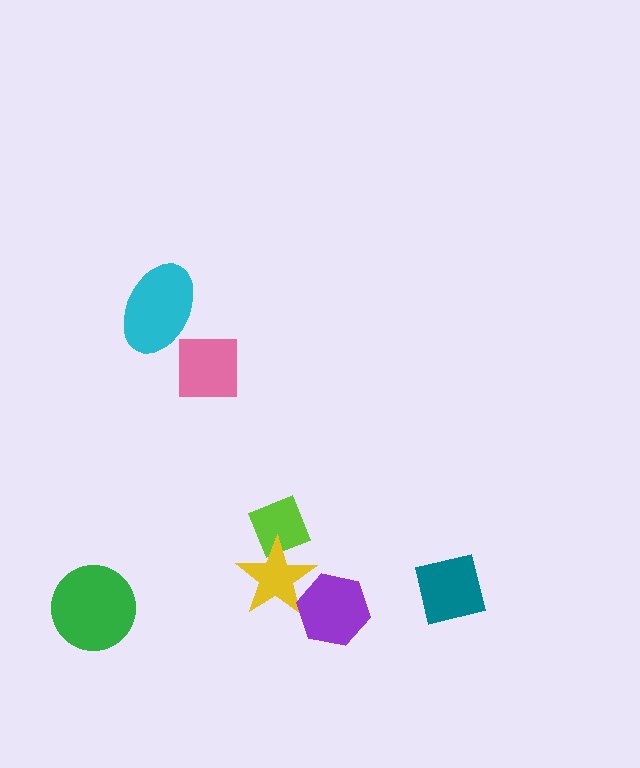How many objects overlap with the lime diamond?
1 object overlaps with the lime diamond.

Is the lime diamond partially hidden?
Yes, it is partially covered by another shape.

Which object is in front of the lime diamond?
The yellow star is in front of the lime diamond.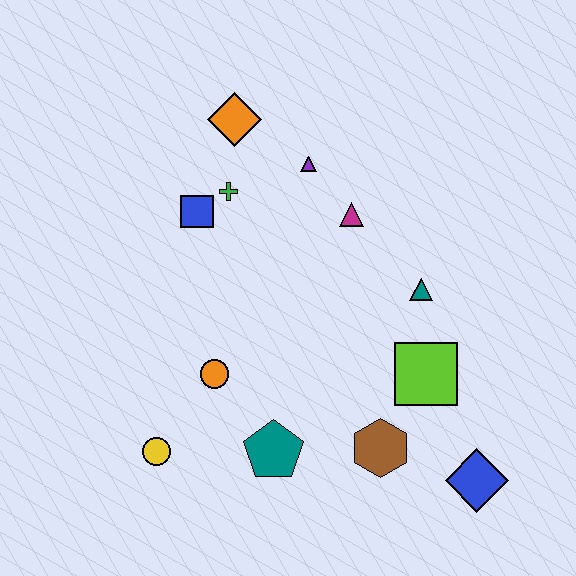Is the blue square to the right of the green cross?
No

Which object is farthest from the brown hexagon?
The orange diamond is farthest from the brown hexagon.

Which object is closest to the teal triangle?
The lime square is closest to the teal triangle.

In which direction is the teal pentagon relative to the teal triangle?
The teal pentagon is below the teal triangle.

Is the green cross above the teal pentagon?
Yes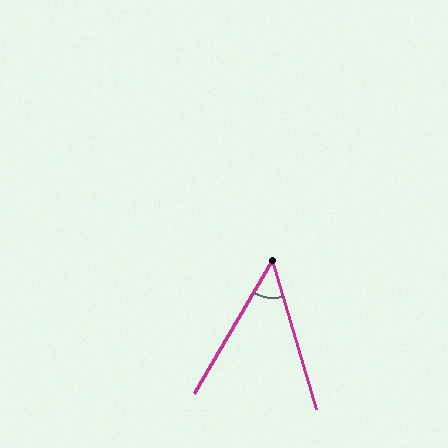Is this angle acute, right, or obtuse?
It is acute.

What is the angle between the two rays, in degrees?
Approximately 47 degrees.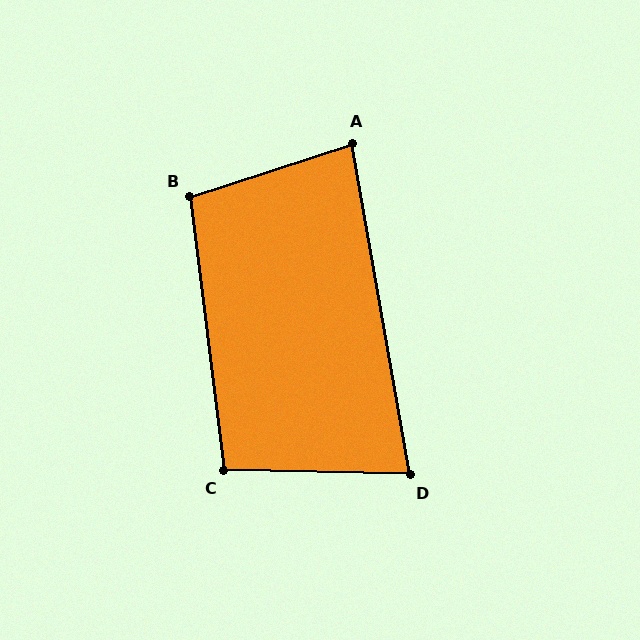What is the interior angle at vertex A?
Approximately 82 degrees (acute).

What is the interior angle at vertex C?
Approximately 98 degrees (obtuse).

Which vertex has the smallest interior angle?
D, at approximately 79 degrees.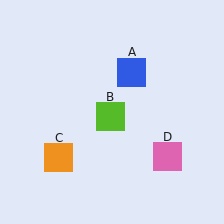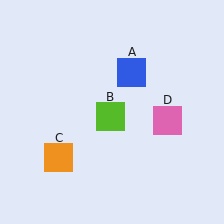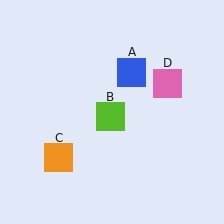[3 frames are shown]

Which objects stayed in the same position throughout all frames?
Blue square (object A) and lime square (object B) and orange square (object C) remained stationary.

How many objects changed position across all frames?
1 object changed position: pink square (object D).